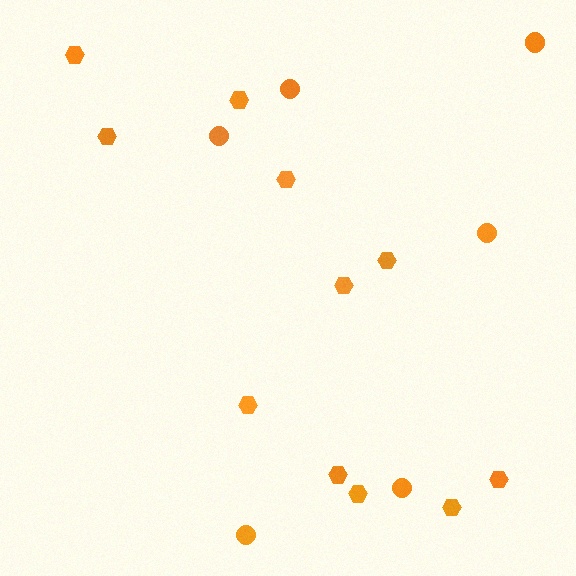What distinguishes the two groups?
There are 2 groups: one group of circles (6) and one group of hexagons (11).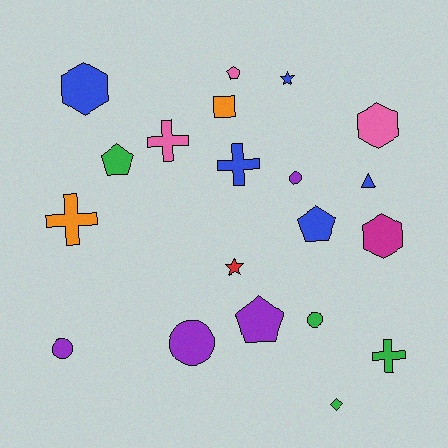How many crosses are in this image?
There are 4 crosses.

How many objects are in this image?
There are 20 objects.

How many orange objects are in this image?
There are 2 orange objects.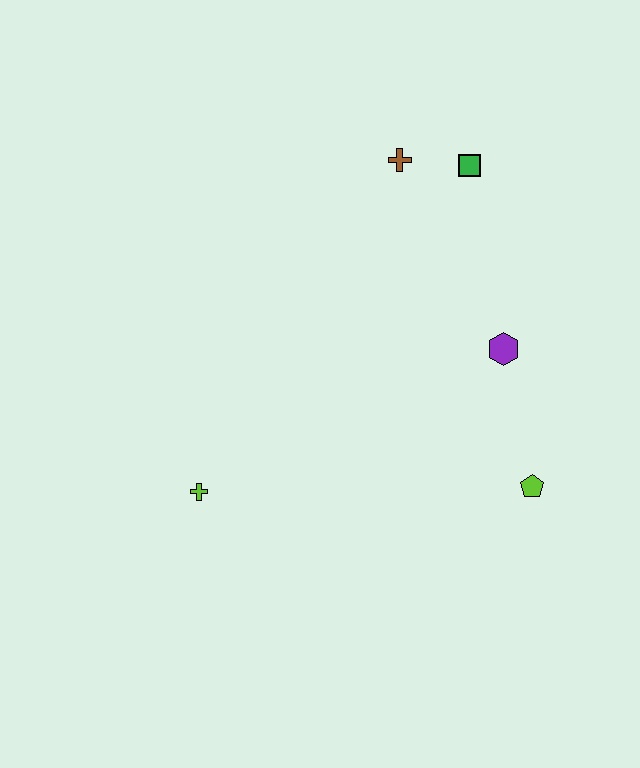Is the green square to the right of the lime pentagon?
No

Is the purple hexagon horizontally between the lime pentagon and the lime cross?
Yes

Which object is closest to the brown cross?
The green square is closest to the brown cross.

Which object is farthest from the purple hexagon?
The lime cross is farthest from the purple hexagon.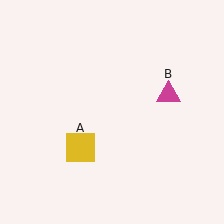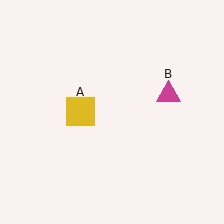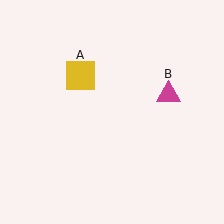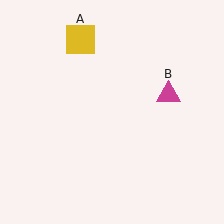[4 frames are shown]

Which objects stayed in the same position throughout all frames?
Magenta triangle (object B) remained stationary.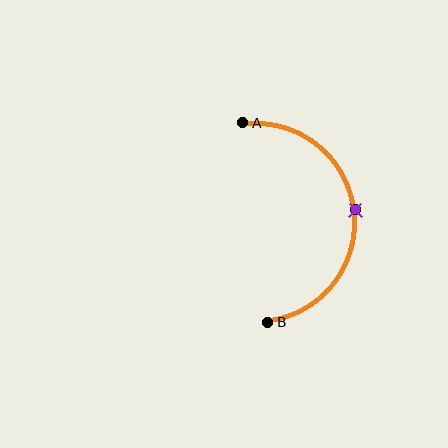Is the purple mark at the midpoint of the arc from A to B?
Yes. The purple mark lies on the arc at equal arc-length from both A and B — it is the arc midpoint.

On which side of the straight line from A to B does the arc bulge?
The arc bulges to the right of the straight line connecting A and B.